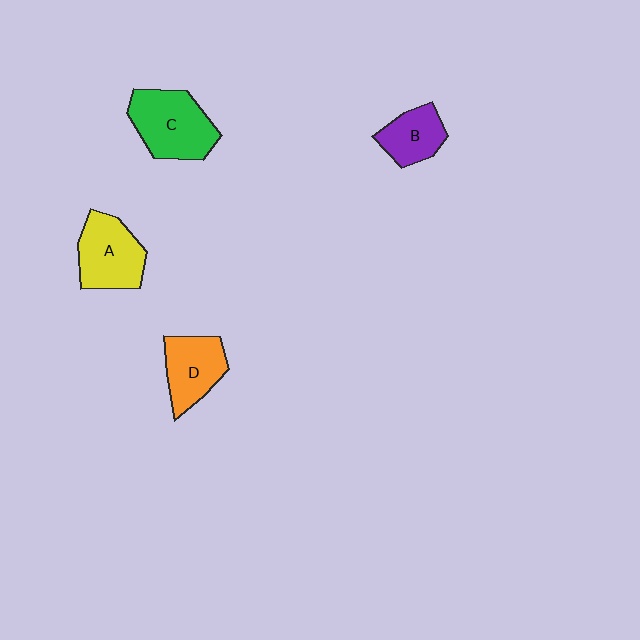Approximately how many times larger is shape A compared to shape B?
Approximately 1.5 times.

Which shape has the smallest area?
Shape B (purple).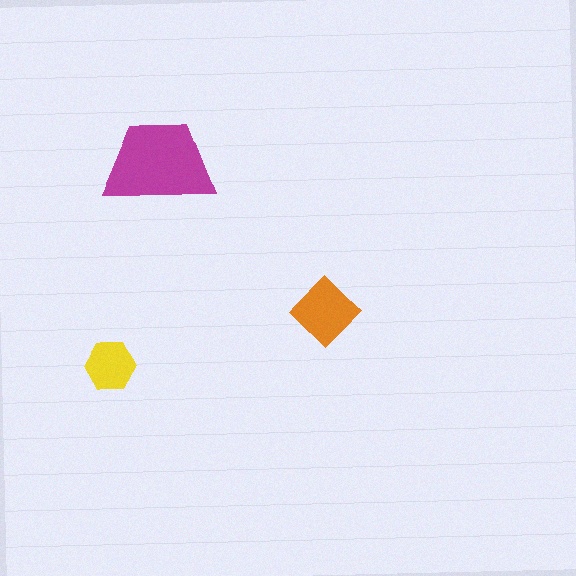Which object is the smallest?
The yellow hexagon.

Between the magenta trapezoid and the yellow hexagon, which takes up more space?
The magenta trapezoid.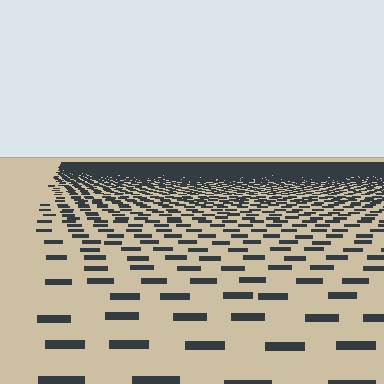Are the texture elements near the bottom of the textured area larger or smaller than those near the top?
Larger. Near the bottom, elements are closer to the viewer and appear at a bigger on-screen size.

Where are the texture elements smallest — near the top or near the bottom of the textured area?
Near the top.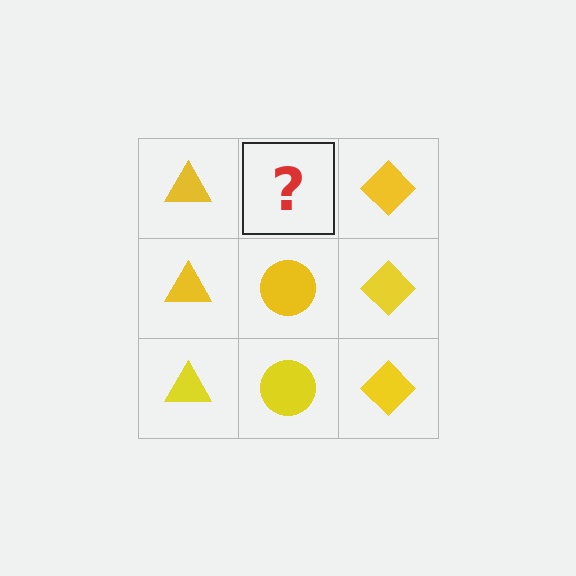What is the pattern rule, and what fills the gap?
The rule is that each column has a consistent shape. The gap should be filled with a yellow circle.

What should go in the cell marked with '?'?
The missing cell should contain a yellow circle.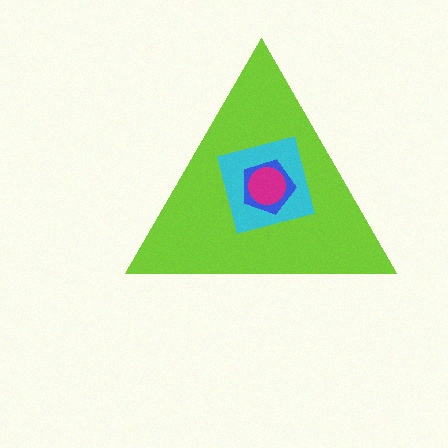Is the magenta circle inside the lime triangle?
Yes.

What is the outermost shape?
The lime triangle.